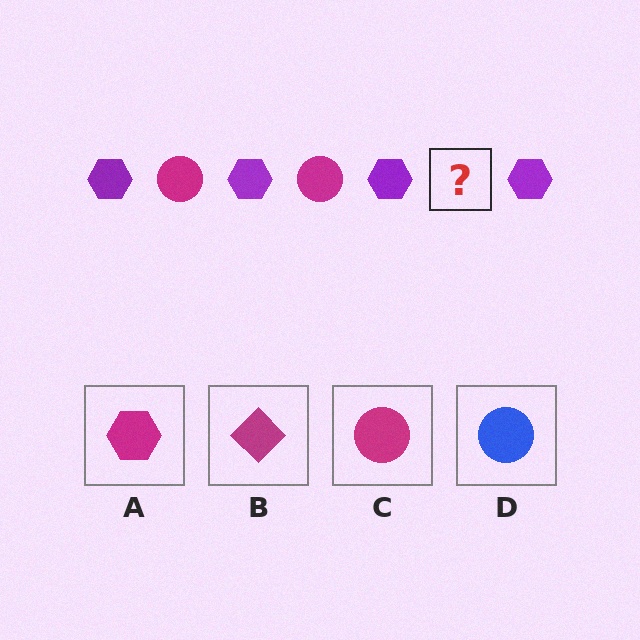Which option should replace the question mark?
Option C.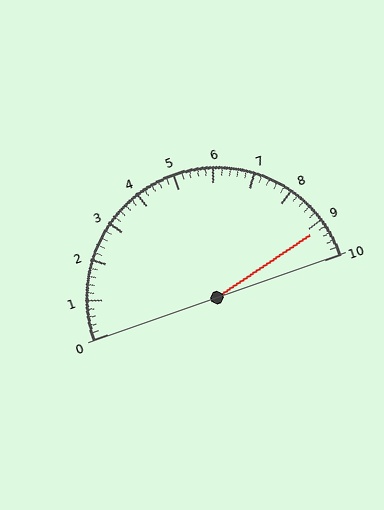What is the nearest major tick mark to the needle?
The nearest major tick mark is 9.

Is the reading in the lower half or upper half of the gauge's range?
The reading is in the upper half of the range (0 to 10).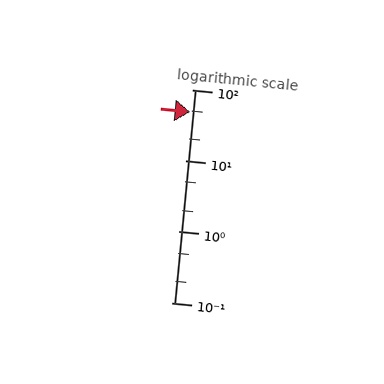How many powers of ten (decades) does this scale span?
The scale spans 3 decades, from 0.1 to 100.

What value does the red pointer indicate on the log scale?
The pointer indicates approximately 48.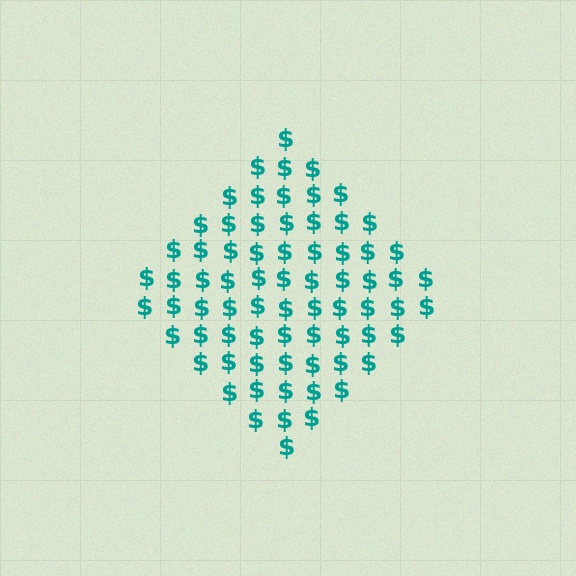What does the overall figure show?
The overall figure shows a diamond.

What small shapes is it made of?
It is made of small dollar signs.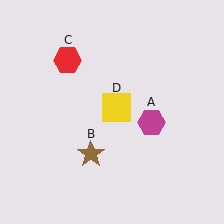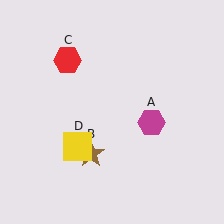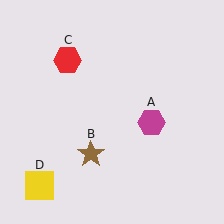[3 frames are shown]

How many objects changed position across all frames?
1 object changed position: yellow square (object D).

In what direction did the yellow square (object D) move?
The yellow square (object D) moved down and to the left.